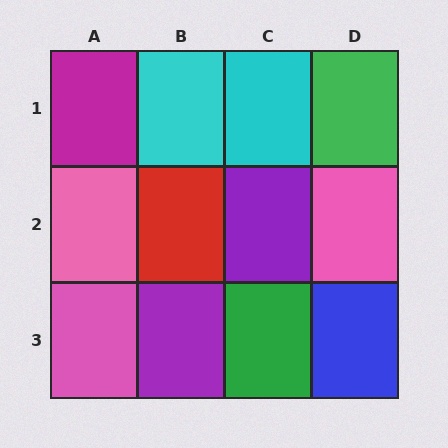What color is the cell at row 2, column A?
Pink.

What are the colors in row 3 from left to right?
Pink, purple, green, blue.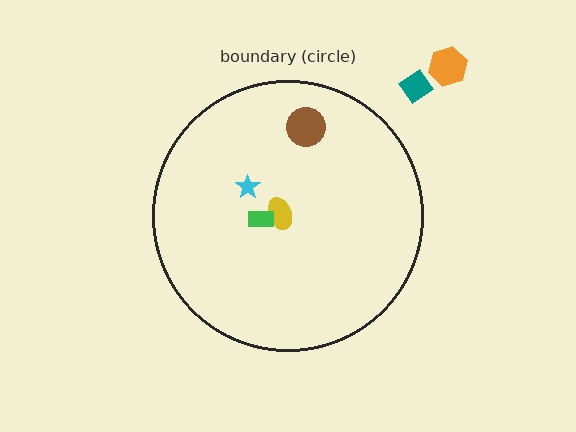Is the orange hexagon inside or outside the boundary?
Outside.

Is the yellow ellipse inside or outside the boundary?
Inside.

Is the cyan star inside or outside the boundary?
Inside.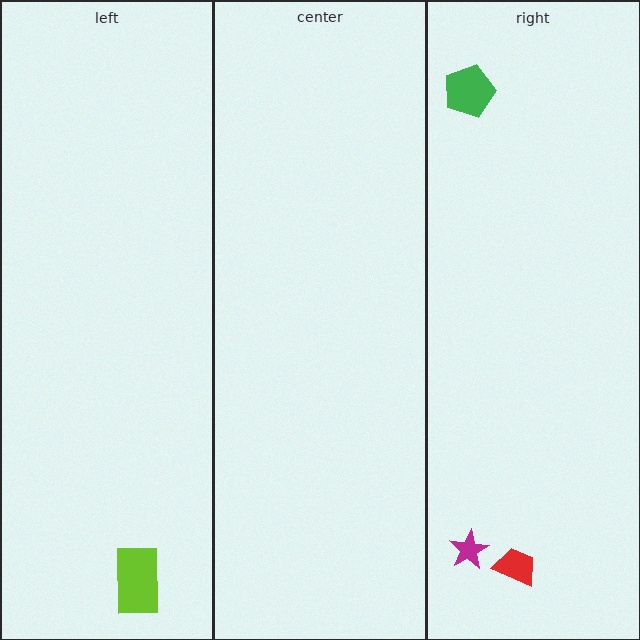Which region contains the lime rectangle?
The left region.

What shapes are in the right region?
The green pentagon, the magenta star, the red trapezoid.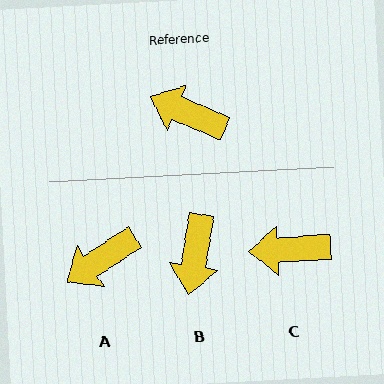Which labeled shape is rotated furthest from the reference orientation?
B, about 104 degrees away.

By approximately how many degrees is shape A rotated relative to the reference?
Approximately 57 degrees counter-clockwise.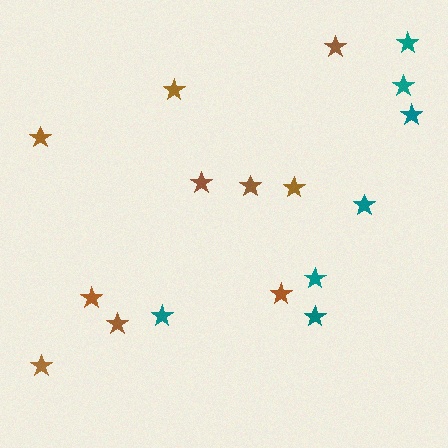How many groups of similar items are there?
There are 2 groups: one group of teal stars (7) and one group of brown stars (10).